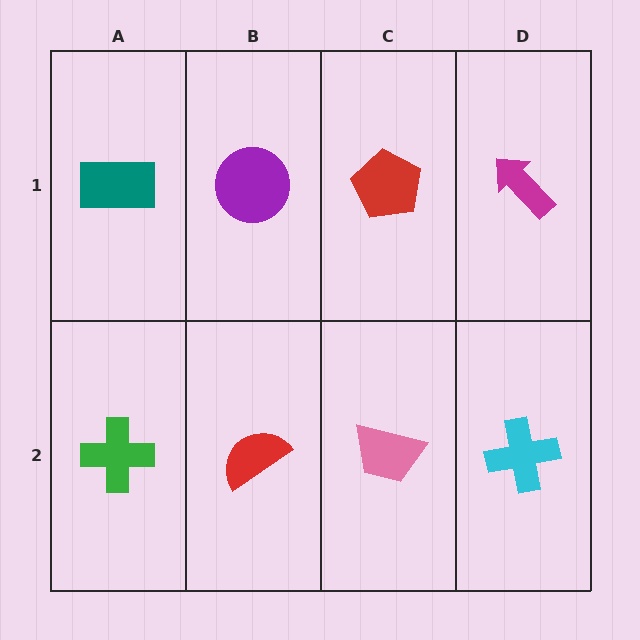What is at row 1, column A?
A teal rectangle.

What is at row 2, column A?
A green cross.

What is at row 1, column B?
A purple circle.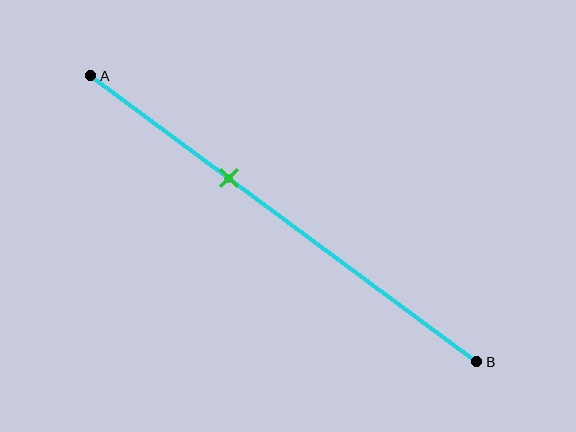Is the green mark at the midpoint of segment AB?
No, the mark is at about 35% from A, not at the 50% midpoint.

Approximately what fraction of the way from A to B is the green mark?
The green mark is approximately 35% of the way from A to B.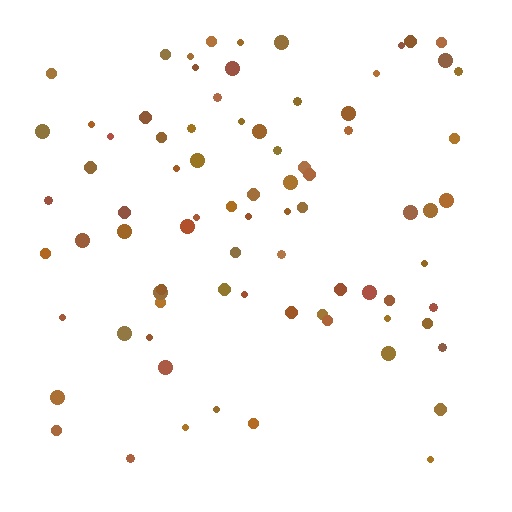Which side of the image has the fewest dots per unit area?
The bottom.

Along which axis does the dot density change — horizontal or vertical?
Vertical.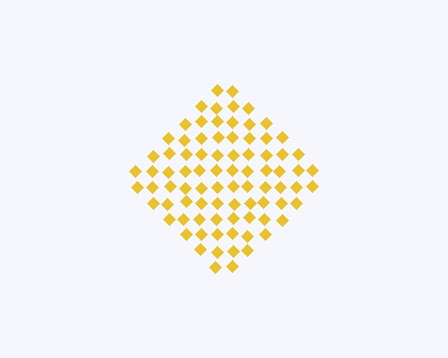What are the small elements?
The small elements are diamonds.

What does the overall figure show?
The overall figure shows a diamond.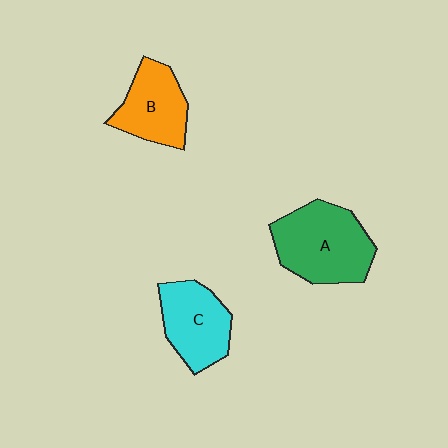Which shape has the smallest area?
Shape B (orange).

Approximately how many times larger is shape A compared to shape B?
Approximately 1.4 times.